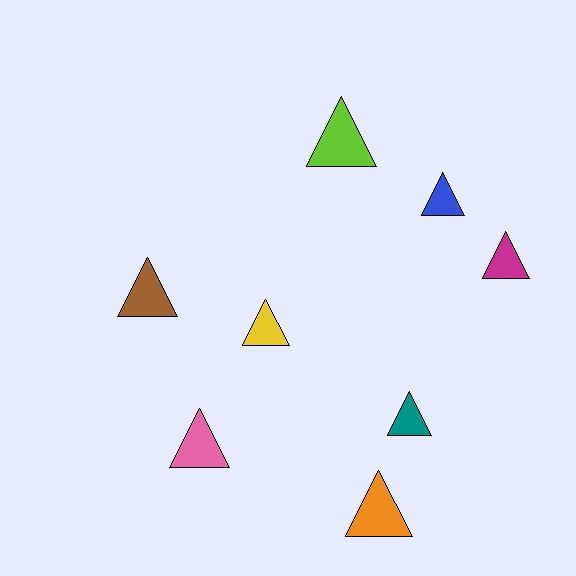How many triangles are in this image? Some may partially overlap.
There are 8 triangles.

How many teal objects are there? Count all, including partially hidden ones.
There is 1 teal object.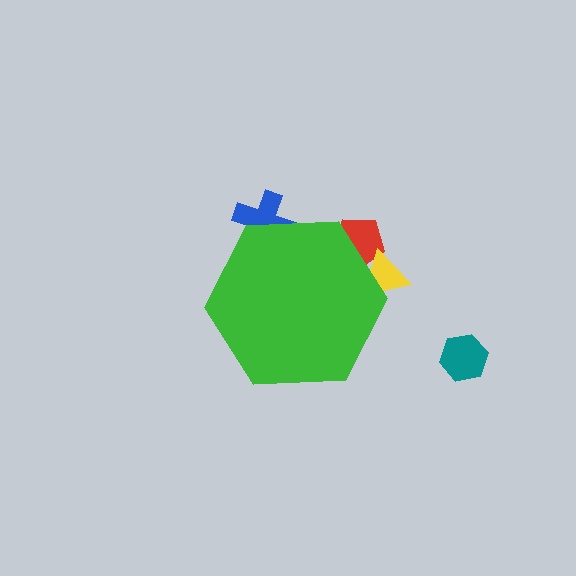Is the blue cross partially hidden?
Yes, the blue cross is partially hidden behind the green hexagon.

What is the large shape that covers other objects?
A green hexagon.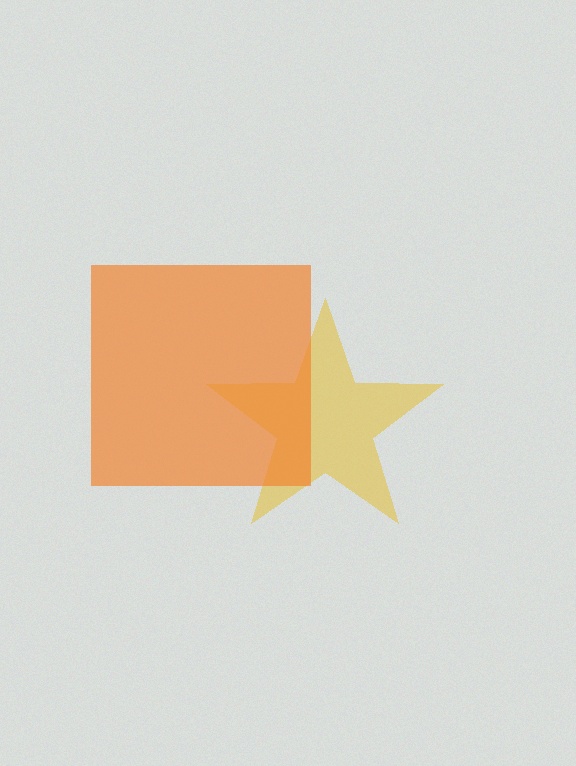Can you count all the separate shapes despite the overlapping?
Yes, there are 2 separate shapes.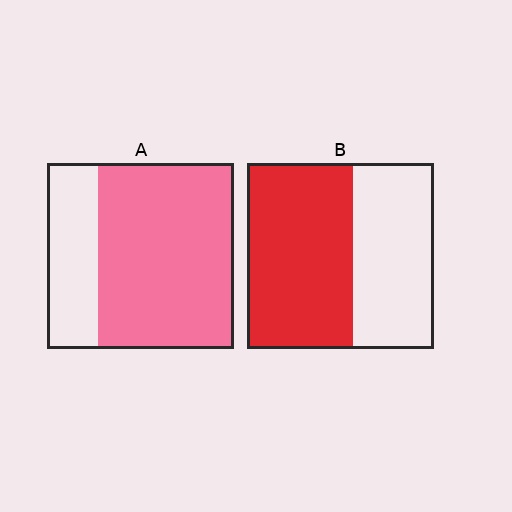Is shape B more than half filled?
Yes.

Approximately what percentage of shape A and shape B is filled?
A is approximately 75% and B is approximately 55%.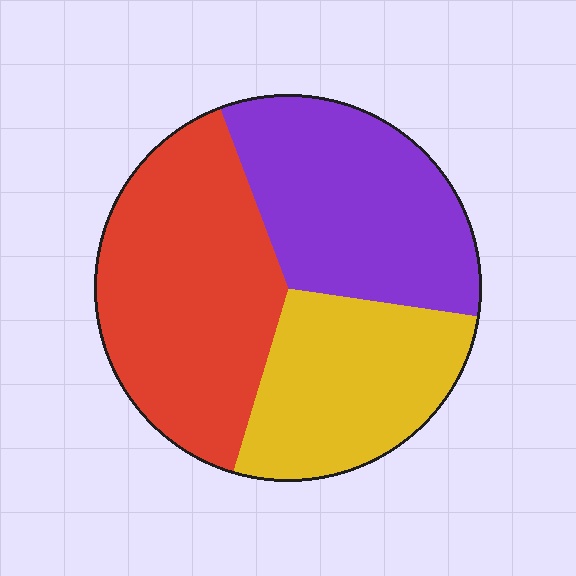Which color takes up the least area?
Yellow, at roughly 25%.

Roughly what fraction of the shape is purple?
Purple covers roughly 35% of the shape.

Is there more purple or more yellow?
Purple.